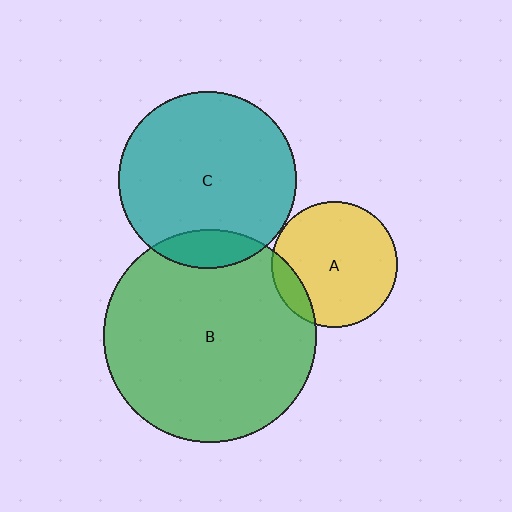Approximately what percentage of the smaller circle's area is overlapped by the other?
Approximately 10%.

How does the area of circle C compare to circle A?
Approximately 2.0 times.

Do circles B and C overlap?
Yes.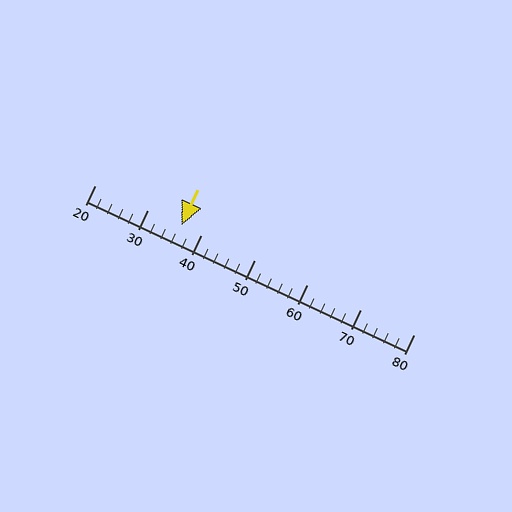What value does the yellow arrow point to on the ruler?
The yellow arrow points to approximately 36.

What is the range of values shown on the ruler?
The ruler shows values from 20 to 80.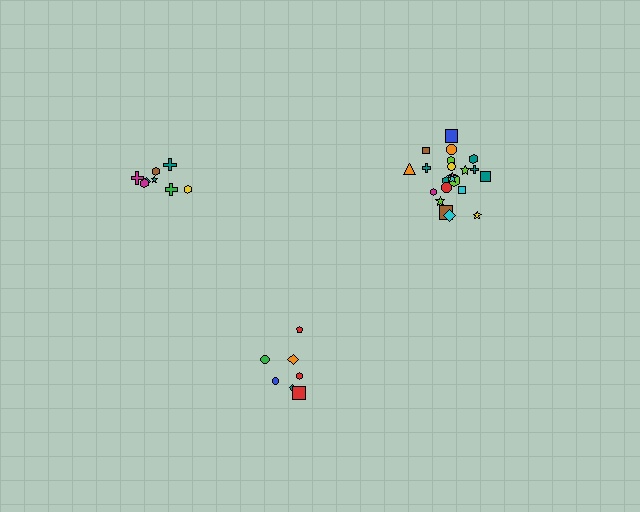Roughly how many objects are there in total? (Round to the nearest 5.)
Roughly 35 objects in total.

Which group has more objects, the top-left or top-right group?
The top-right group.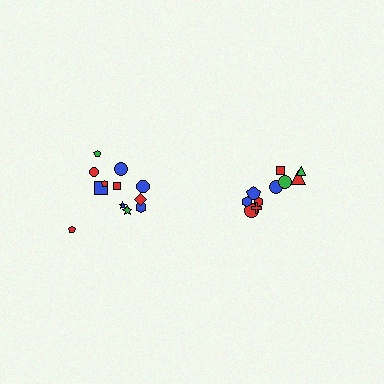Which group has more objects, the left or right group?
The left group.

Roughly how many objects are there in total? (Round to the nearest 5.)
Roughly 20 objects in total.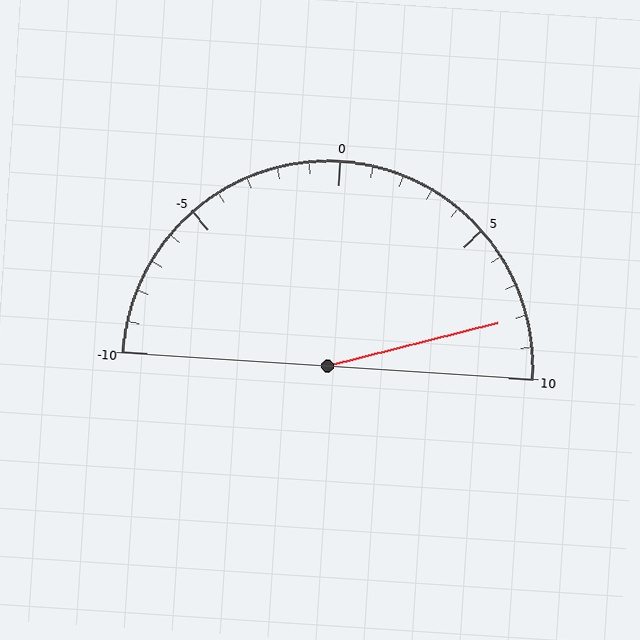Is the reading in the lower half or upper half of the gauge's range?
The reading is in the upper half of the range (-10 to 10).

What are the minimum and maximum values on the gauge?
The gauge ranges from -10 to 10.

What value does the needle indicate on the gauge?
The needle indicates approximately 8.